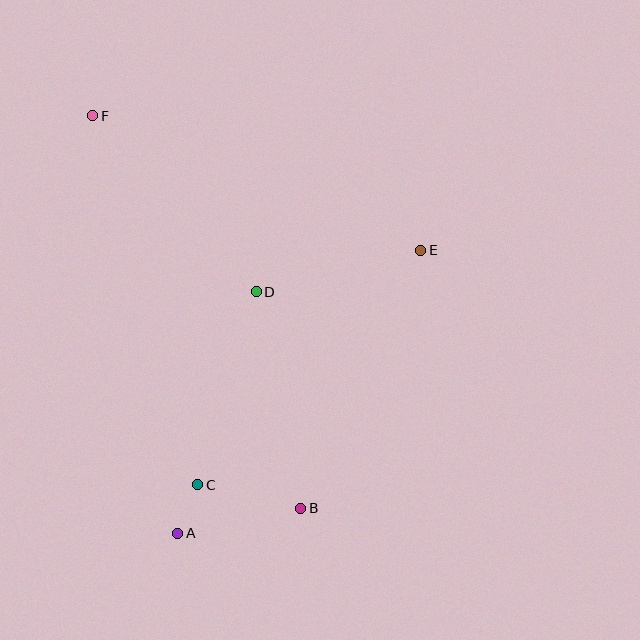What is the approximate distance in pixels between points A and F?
The distance between A and F is approximately 426 pixels.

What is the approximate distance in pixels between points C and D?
The distance between C and D is approximately 201 pixels.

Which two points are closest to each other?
Points A and C are closest to each other.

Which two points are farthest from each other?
Points B and F are farthest from each other.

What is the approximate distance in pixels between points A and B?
The distance between A and B is approximately 125 pixels.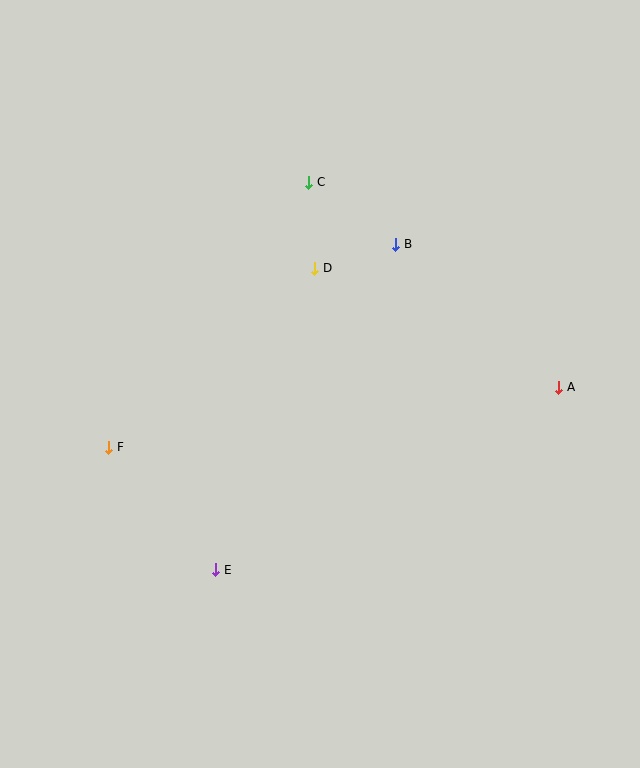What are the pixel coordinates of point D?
Point D is at (315, 268).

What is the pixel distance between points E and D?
The distance between E and D is 317 pixels.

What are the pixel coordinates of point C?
Point C is at (309, 182).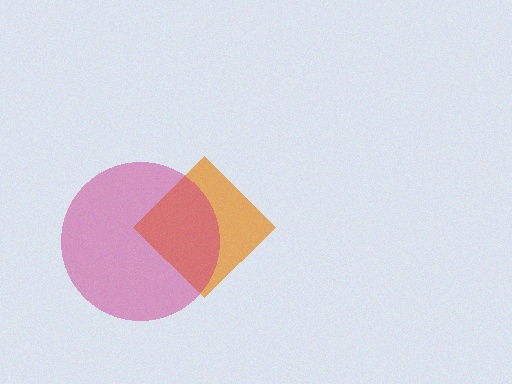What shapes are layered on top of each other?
The layered shapes are: an orange diamond, a magenta circle.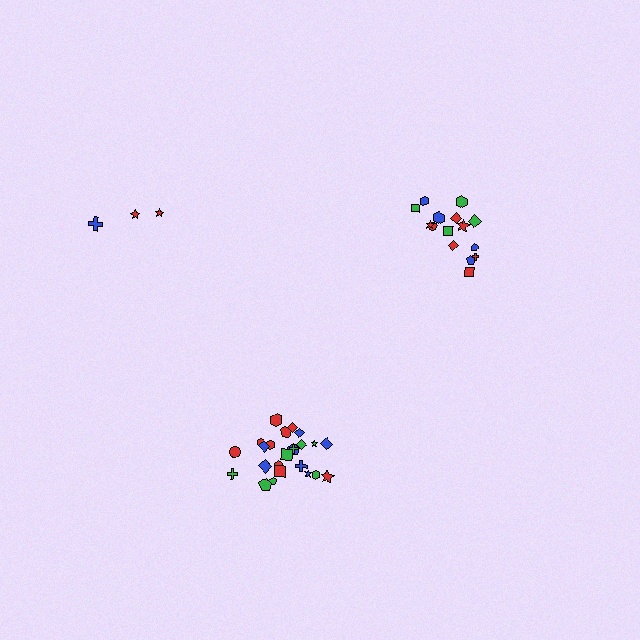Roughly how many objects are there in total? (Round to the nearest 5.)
Roughly 45 objects in total.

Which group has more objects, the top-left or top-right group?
The top-right group.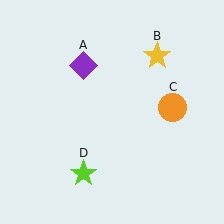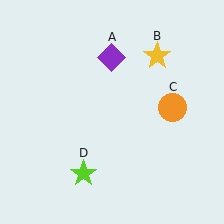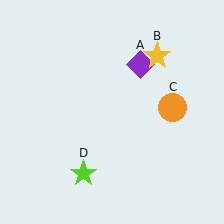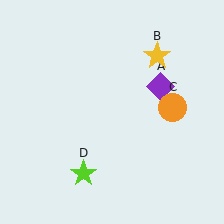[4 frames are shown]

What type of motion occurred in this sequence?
The purple diamond (object A) rotated clockwise around the center of the scene.